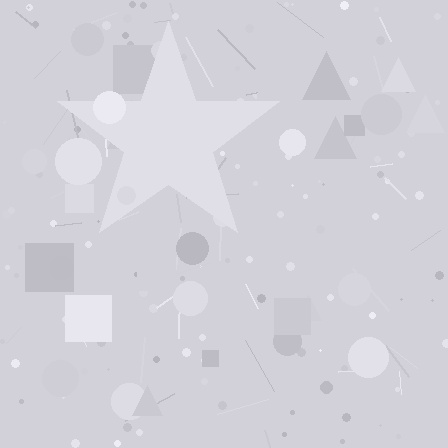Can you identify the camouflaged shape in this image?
The camouflaged shape is a star.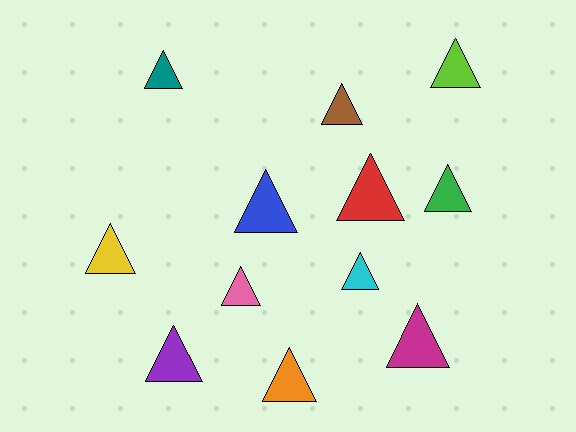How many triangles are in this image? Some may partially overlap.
There are 12 triangles.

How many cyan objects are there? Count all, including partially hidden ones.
There is 1 cyan object.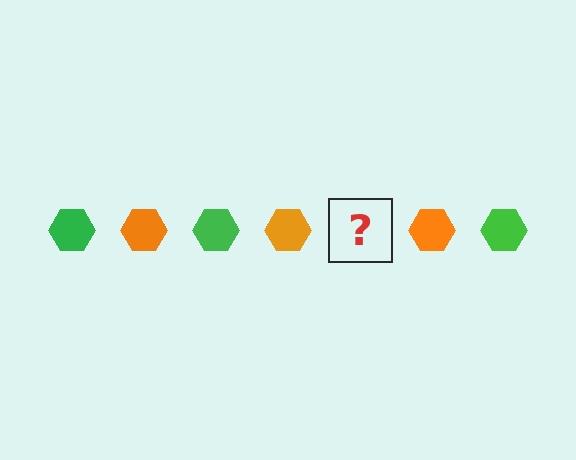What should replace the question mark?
The question mark should be replaced with a green hexagon.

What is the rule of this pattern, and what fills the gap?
The rule is that the pattern cycles through green, orange hexagons. The gap should be filled with a green hexagon.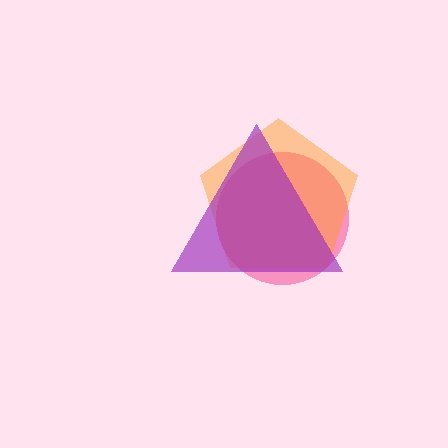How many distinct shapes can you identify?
There are 3 distinct shapes: a pink circle, an orange pentagon, a purple triangle.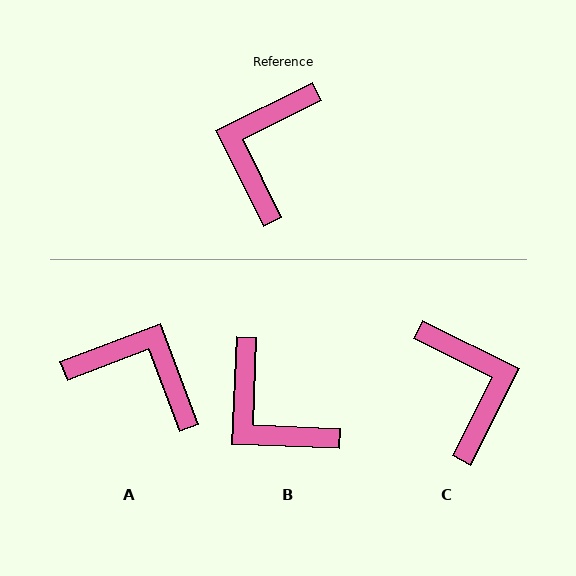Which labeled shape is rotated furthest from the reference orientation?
C, about 143 degrees away.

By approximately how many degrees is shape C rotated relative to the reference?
Approximately 143 degrees clockwise.